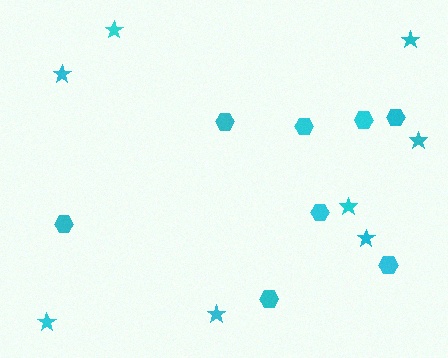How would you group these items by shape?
There are 2 groups: one group of stars (8) and one group of hexagons (8).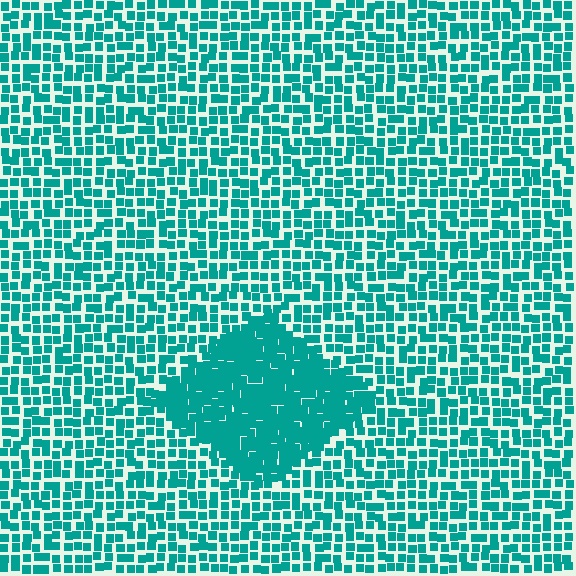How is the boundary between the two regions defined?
The boundary is defined by a change in element density (approximately 1.9x ratio). All elements are the same color, size, and shape.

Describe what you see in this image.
The image contains small teal elements arranged at two different densities. A diamond-shaped region is visible where the elements are more densely packed than the surrounding area.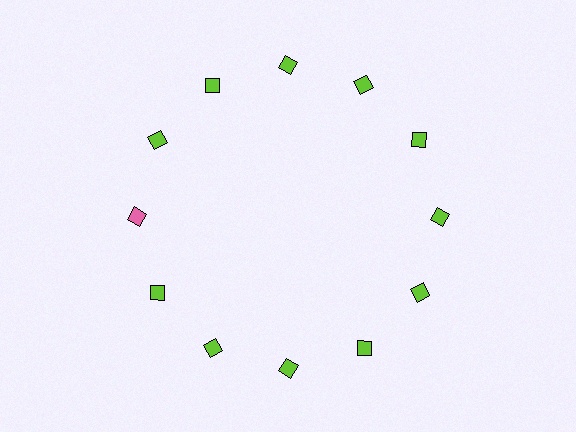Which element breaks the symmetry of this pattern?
The pink diamond at roughly the 9 o'clock position breaks the symmetry. All other shapes are lime diamonds.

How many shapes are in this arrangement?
There are 12 shapes arranged in a ring pattern.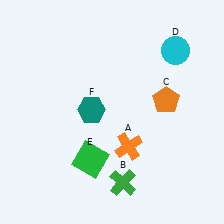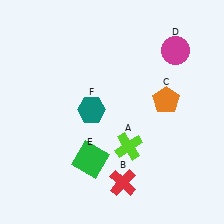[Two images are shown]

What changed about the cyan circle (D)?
In Image 1, D is cyan. In Image 2, it changed to magenta.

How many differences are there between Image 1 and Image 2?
There are 3 differences between the two images.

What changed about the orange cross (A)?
In Image 1, A is orange. In Image 2, it changed to lime.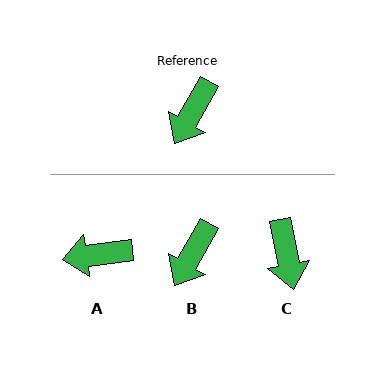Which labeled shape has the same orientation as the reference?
B.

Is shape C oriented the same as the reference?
No, it is off by about 41 degrees.